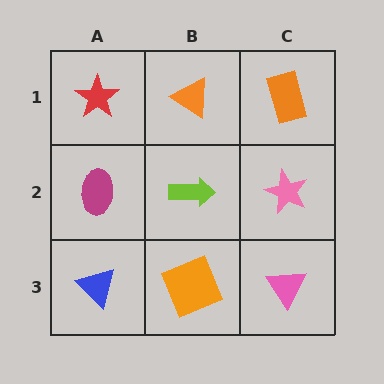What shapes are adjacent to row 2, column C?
An orange rectangle (row 1, column C), a pink triangle (row 3, column C), a lime arrow (row 2, column B).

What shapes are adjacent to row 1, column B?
A lime arrow (row 2, column B), a red star (row 1, column A), an orange rectangle (row 1, column C).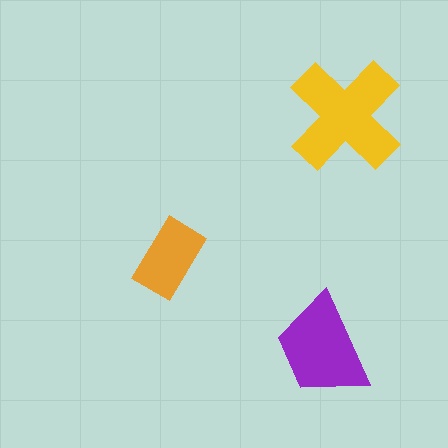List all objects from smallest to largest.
The orange rectangle, the purple trapezoid, the yellow cross.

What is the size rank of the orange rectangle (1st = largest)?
3rd.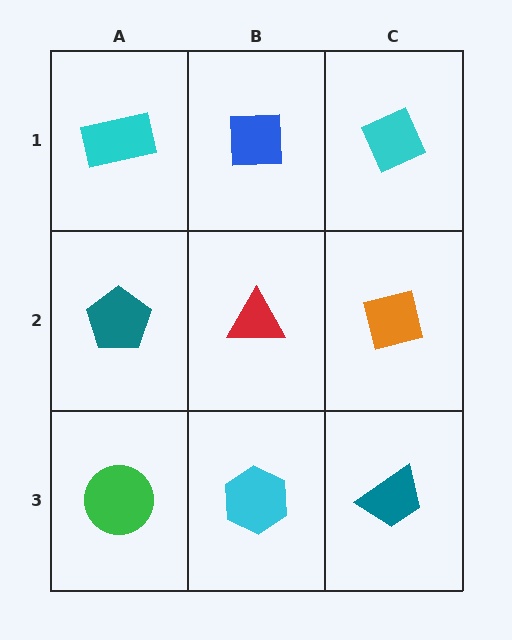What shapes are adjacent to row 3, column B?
A red triangle (row 2, column B), a green circle (row 3, column A), a teal trapezoid (row 3, column C).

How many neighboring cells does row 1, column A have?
2.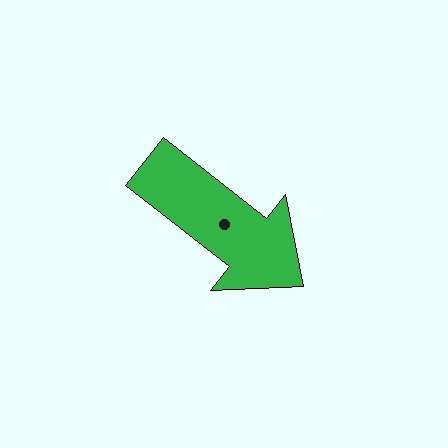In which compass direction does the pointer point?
Southeast.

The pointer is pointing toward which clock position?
Roughly 4 o'clock.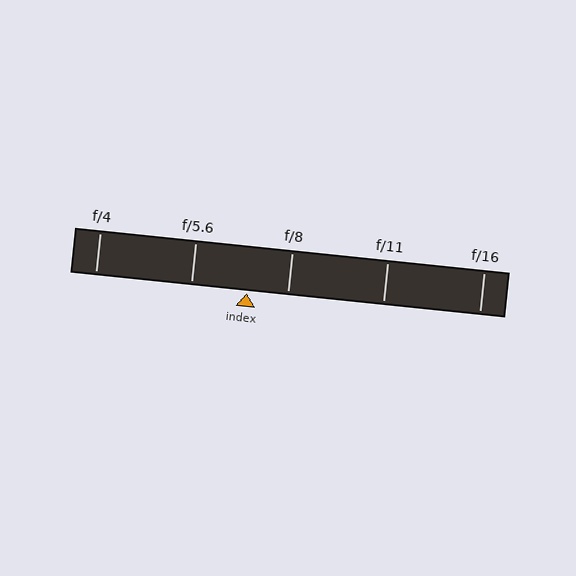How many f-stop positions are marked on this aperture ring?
There are 5 f-stop positions marked.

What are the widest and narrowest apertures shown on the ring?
The widest aperture shown is f/4 and the narrowest is f/16.